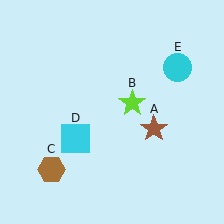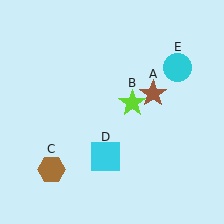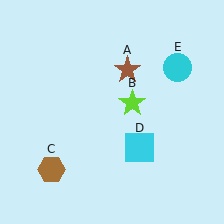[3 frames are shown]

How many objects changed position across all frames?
2 objects changed position: brown star (object A), cyan square (object D).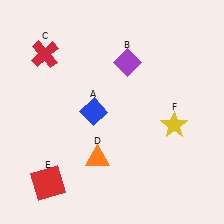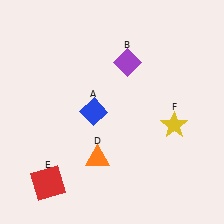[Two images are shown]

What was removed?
The red cross (C) was removed in Image 2.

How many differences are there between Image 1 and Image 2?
There is 1 difference between the two images.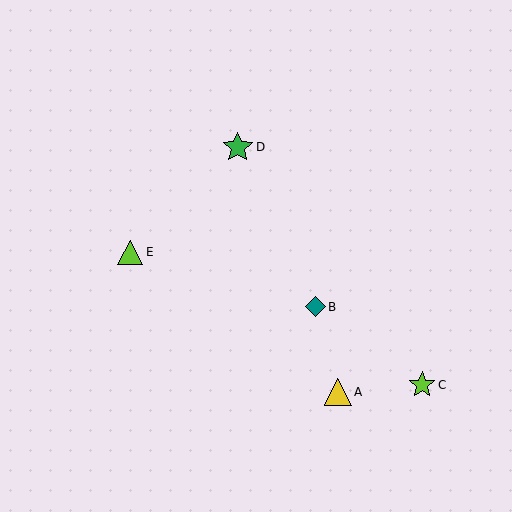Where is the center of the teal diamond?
The center of the teal diamond is at (315, 307).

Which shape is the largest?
The green star (labeled D) is the largest.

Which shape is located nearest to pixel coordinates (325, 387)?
The yellow triangle (labeled A) at (338, 392) is nearest to that location.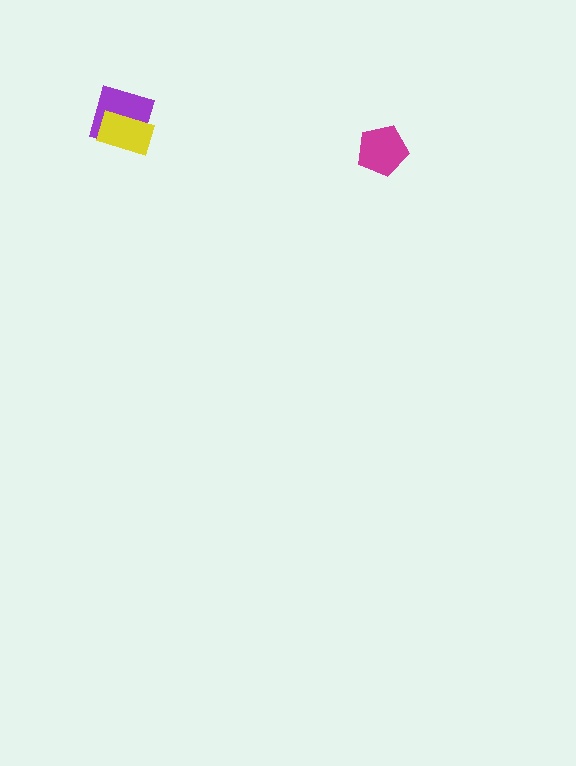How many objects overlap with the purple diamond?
1 object overlaps with the purple diamond.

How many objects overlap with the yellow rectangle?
1 object overlaps with the yellow rectangle.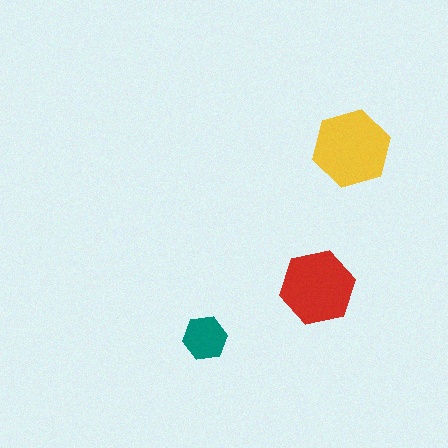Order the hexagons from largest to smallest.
the yellow one, the red one, the teal one.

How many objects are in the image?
There are 3 objects in the image.